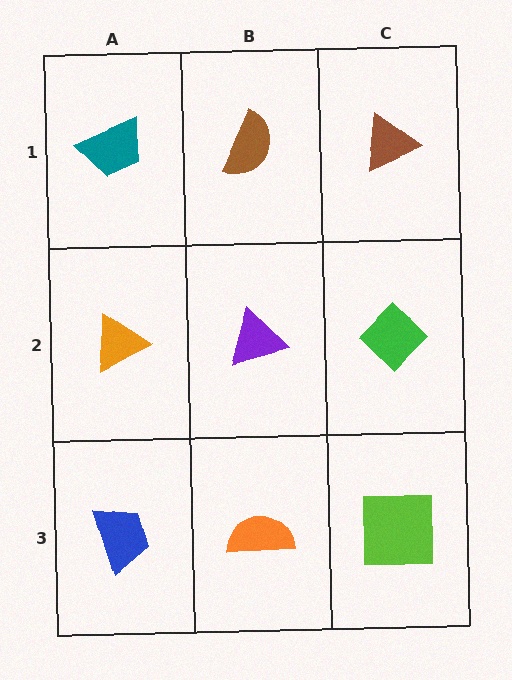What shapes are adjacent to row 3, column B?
A purple triangle (row 2, column B), a blue trapezoid (row 3, column A), a lime square (row 3, column C).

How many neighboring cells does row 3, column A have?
2.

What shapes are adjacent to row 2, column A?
A teal trapezoid (row 1, column A), a blue trapezoid (row 3, column A), a purple triangle (row 2, column B).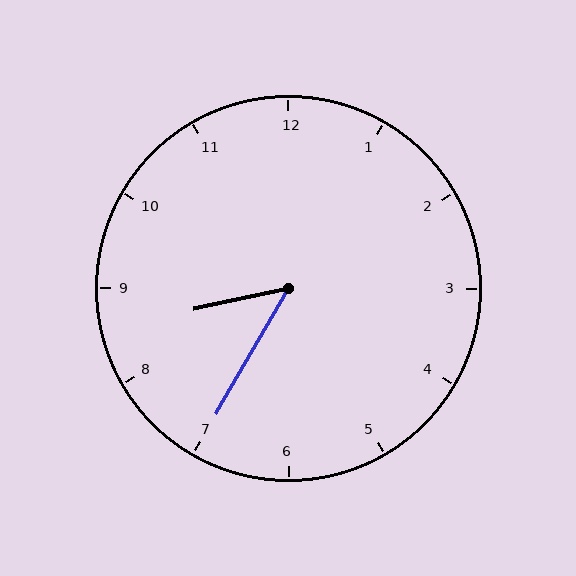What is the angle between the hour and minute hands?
Approximately 48 degrees.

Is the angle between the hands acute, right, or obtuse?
It is acute.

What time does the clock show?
8:35.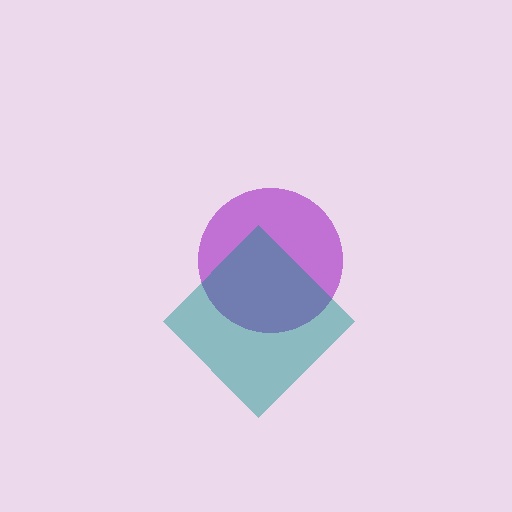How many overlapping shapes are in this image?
There are 2 overlapping shapes in the image.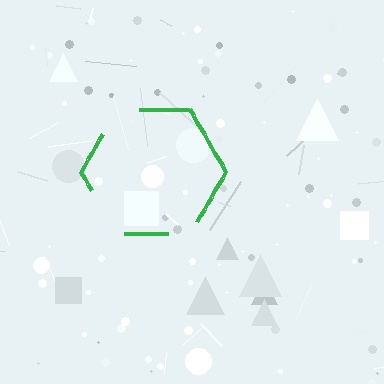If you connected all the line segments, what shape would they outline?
They would outline a hexagon.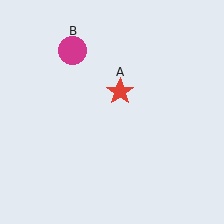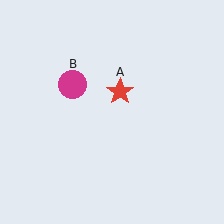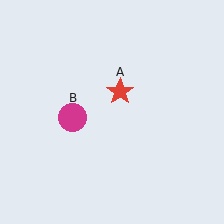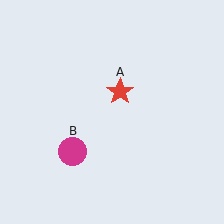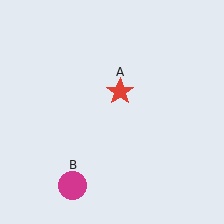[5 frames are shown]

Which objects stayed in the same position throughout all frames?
Red star (object A) remained stationary.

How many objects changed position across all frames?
1 object changed position: magenta circle (object B).